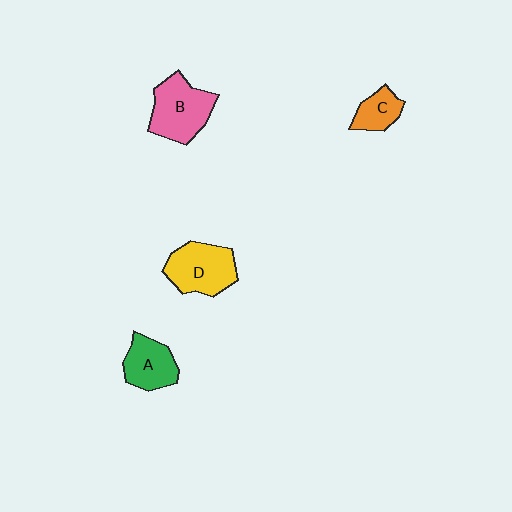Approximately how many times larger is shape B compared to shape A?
Approximately 1.4 times.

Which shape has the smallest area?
Shape C (orange).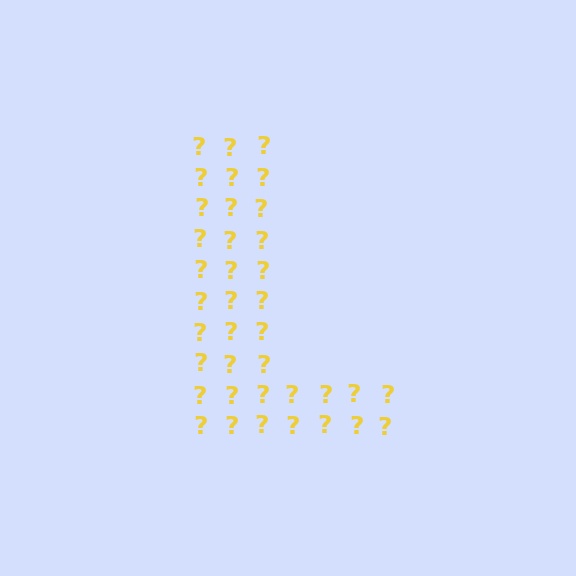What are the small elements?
The small elements are question marks.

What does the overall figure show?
The overall figure shows the letter L.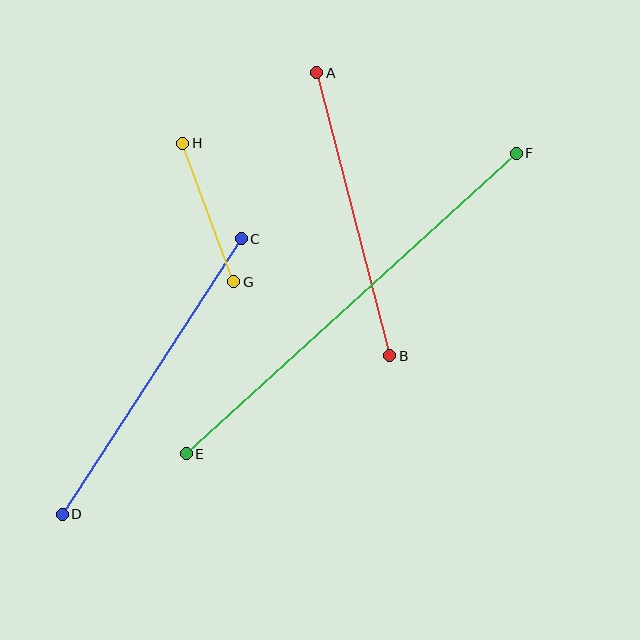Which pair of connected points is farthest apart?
Points E and F are farthest apart.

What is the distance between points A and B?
The distance is approximately 292 pixels.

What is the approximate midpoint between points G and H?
The midpoint is at approximately (208, 213) pixels.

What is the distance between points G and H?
The distance is approximately 147 pixels.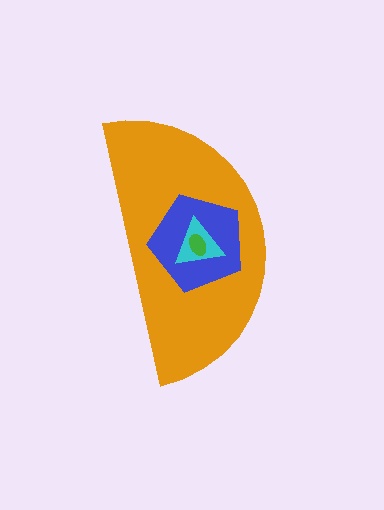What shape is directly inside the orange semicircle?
The blue pentagon.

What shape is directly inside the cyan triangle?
The green ellipse.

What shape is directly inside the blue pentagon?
The cyan triangle.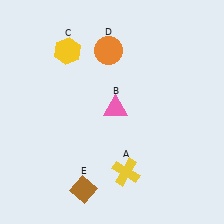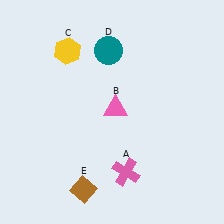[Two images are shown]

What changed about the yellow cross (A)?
In Image 1, A is yellow. In Image 2, it changed to pink.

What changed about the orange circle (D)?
In Image 1, D is orange. In Image 2, it changed to teal.